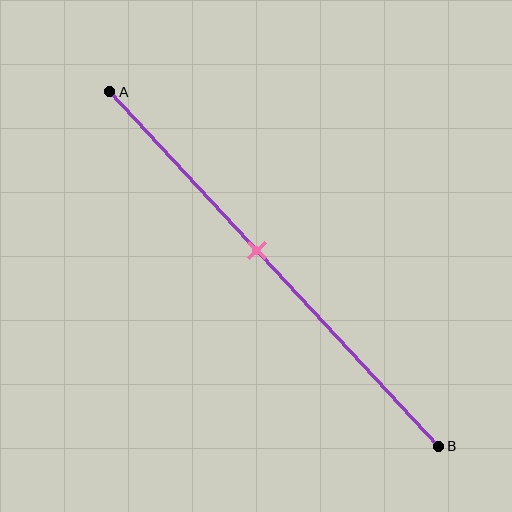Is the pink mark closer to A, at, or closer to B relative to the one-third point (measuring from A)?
The pink mark is closer to point B than the one-third point of segment AB.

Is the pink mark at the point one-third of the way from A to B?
No, the mark is at about 45% from A, not at the 33% one-third point.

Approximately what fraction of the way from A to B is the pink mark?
The pink mark is approximately 45% of the way from A to B.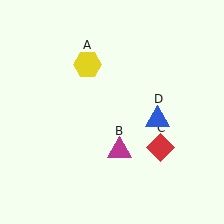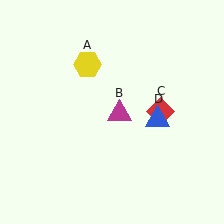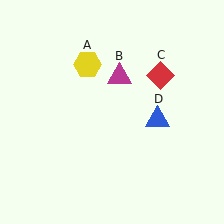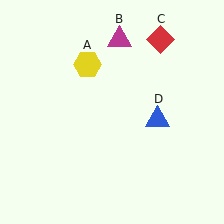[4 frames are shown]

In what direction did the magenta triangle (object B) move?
The magenta triangle (object B) moved up.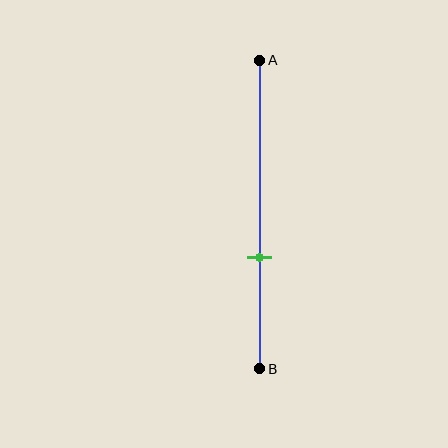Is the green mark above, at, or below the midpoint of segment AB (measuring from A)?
The green mark is below the midpoint of segment AB.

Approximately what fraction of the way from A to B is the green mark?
The green mark is approximately 65% of the way from A to B.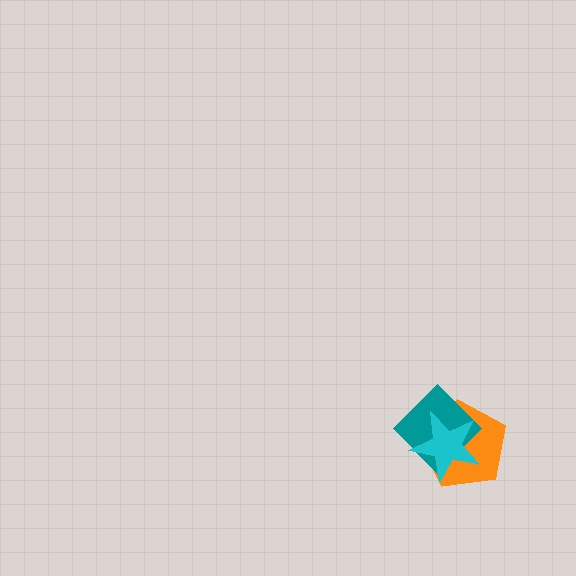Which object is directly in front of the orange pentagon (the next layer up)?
The teal diamond is directly in front of the orange pentagon.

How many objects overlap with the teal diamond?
2 objects overlap with the teal diamond.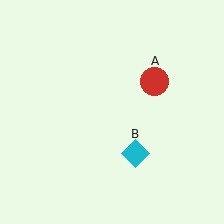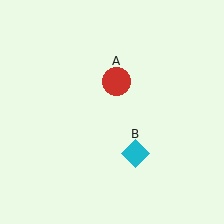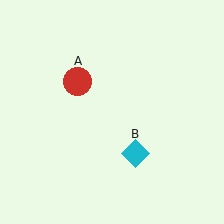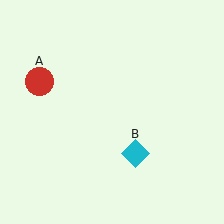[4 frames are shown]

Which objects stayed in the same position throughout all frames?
Cyan diamond (object B) remained stationary.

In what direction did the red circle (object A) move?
The red circle (object A) moved left.